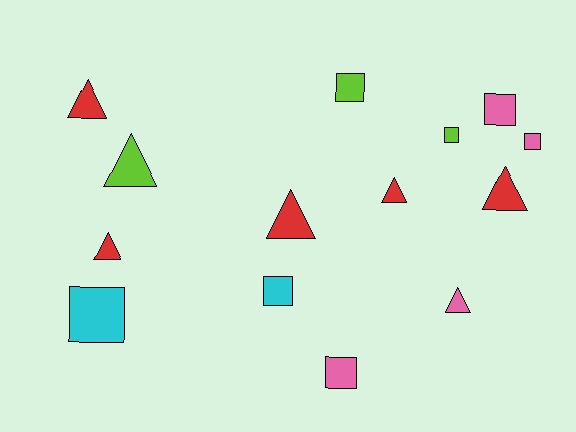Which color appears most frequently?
Red, with 5 objects.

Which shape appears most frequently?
Square, with 7 objects.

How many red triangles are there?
There are 5 red triangles.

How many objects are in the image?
There are 14 objects.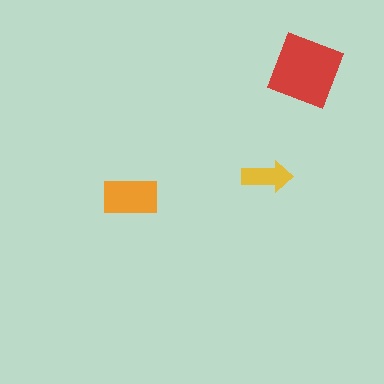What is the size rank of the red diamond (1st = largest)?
1st.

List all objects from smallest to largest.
The yellow arrow, the orange rectangle, the red diamond.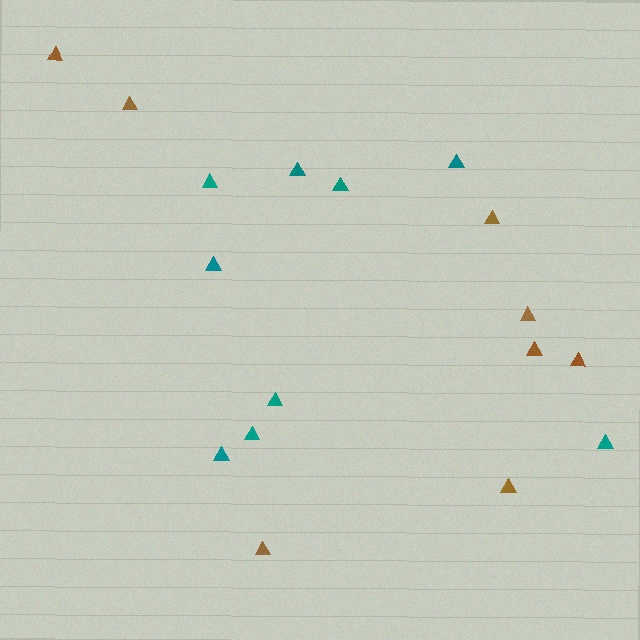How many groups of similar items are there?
There are 2 groups: one group of brown triangles (8) and one group of teal triangles (9).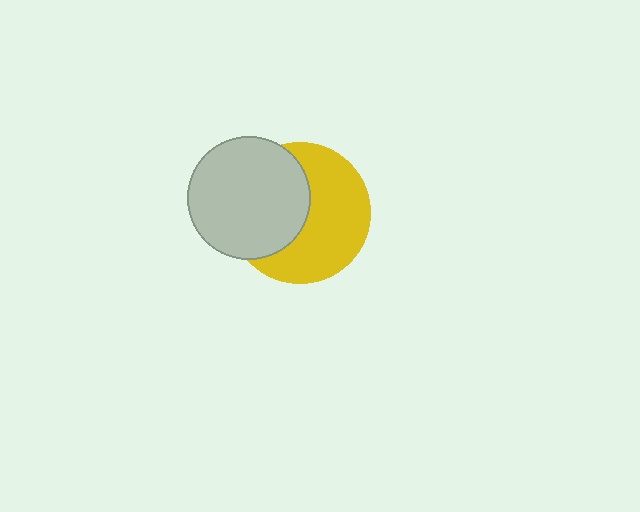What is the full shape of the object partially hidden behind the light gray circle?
The partially hidden object is a yellow circle.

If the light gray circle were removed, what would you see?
You would see the complete yellow circle.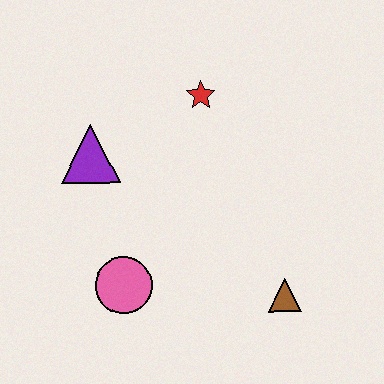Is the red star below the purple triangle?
No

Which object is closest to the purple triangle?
The red star is closest to the purple triangle.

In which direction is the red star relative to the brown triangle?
The red star is above the brown triangle.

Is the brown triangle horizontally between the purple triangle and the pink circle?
No